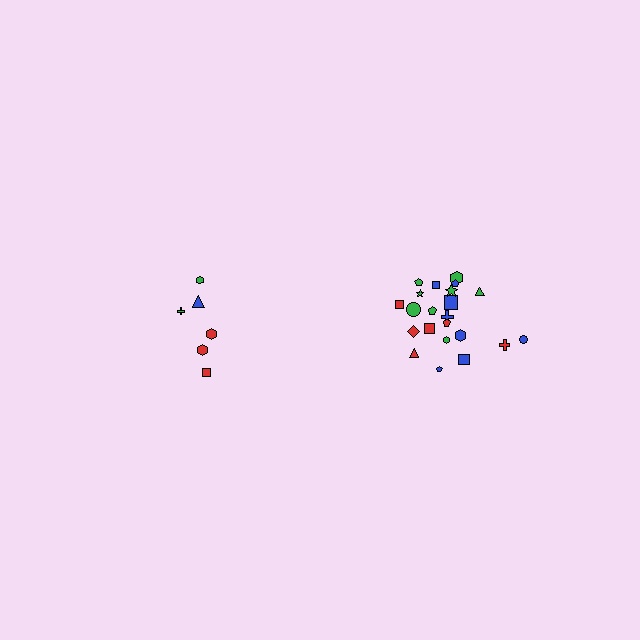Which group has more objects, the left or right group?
The right group.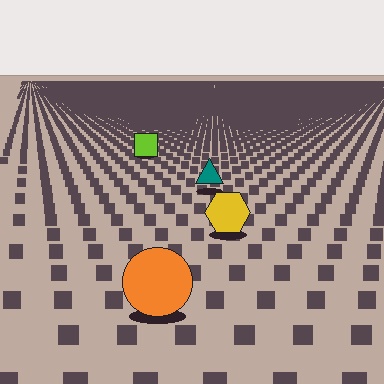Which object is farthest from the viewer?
The lime square is farthest from the viewer. It appears smaller and the ground texture around it is denser.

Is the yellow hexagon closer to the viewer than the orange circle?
No. The orange circle is closer — you can tell from the texture gradient: the ground texture is coarser near it.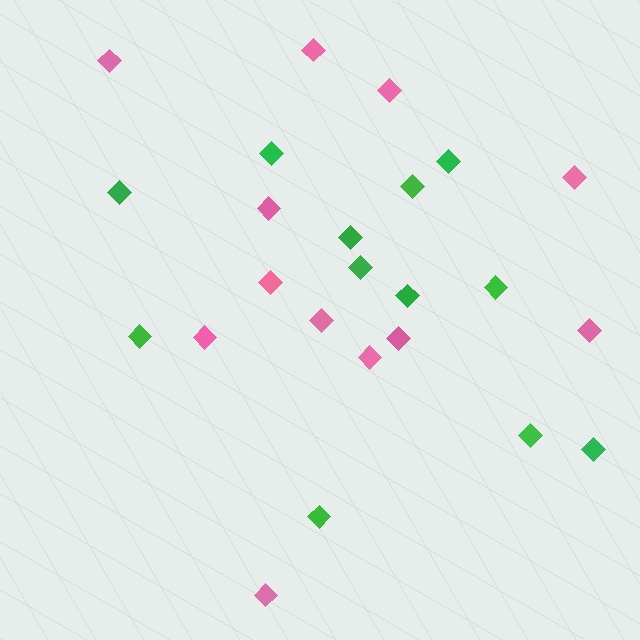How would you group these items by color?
There are 2 groups: one group of green diamonds (12) and one group of pink diamonds (12).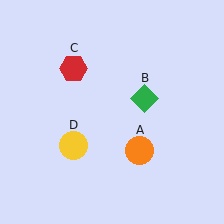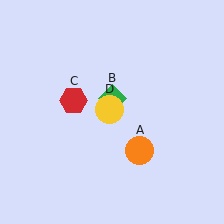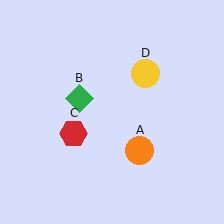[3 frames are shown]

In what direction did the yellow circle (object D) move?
The yellow circle (object D) moved up and to the right.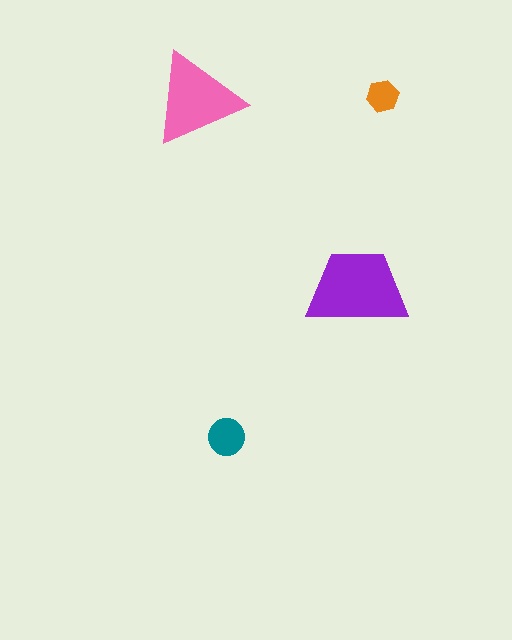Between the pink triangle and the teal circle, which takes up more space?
The pink triangle.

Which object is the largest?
The purple trapezoid.